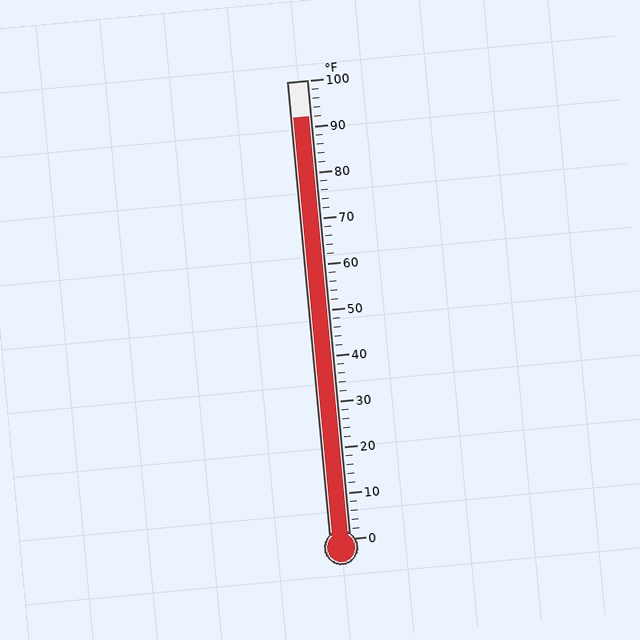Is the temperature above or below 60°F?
The temperature is above 60°F.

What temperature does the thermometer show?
The thermometer shows approximately 92°F.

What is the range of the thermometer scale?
The thermometer scale ranges from 0°F to 100°F.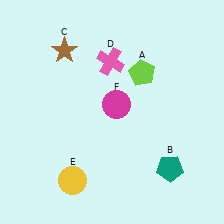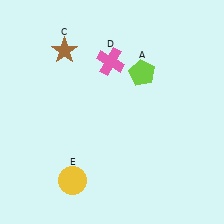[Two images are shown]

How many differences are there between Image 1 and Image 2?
There are 2 differences between the two images.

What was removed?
The magenta circle (F), the teal pentagon (B) were removed in Image 2.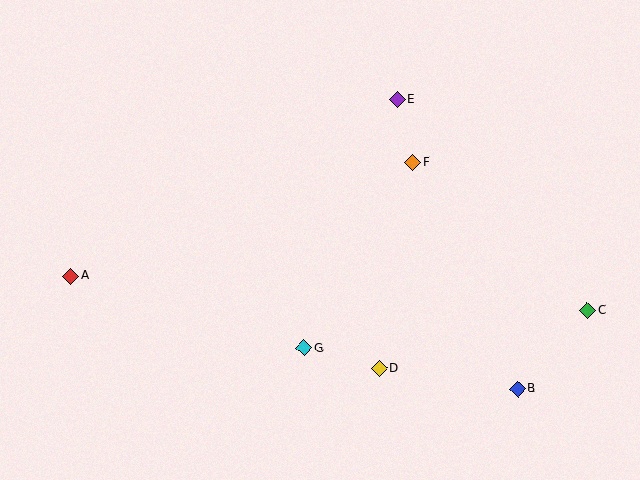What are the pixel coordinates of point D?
Point D is at (379, 368).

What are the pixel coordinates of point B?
Point B is at (518, 389).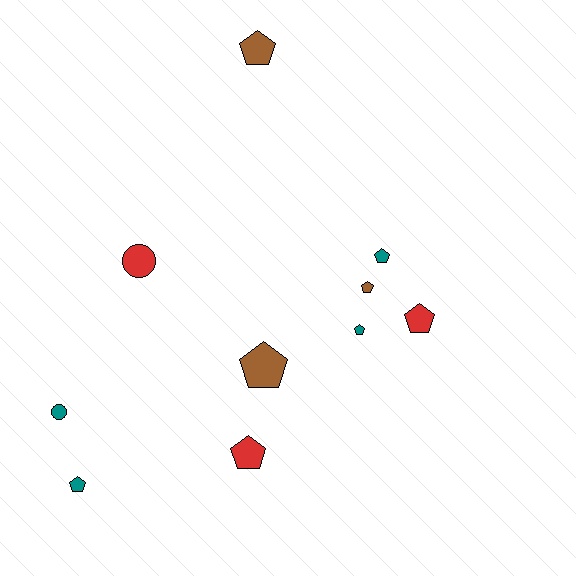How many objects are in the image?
There are 10 objects.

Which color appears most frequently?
Teal, with 4 objects.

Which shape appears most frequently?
Pentagon, with 8 objects.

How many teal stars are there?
There are no teal stars.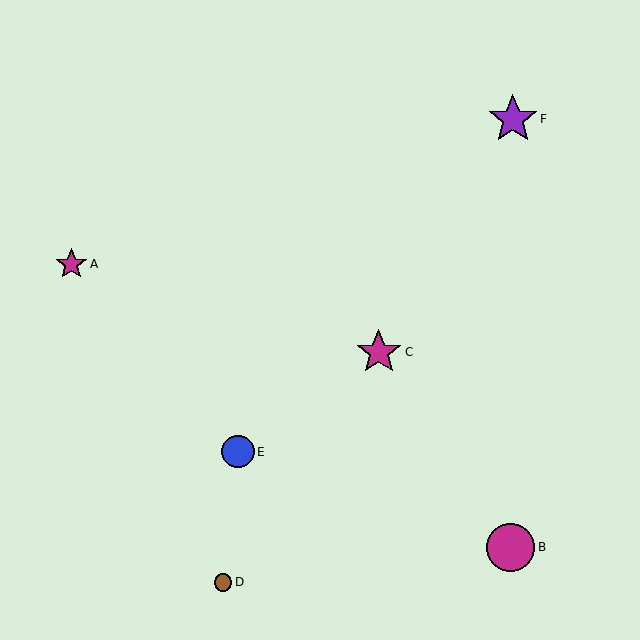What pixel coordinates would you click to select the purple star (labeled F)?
Click at (513, 119) to select the purple star F.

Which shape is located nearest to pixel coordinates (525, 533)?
The magenta circle (labeled B) at (511, 547) is nearest to that location.